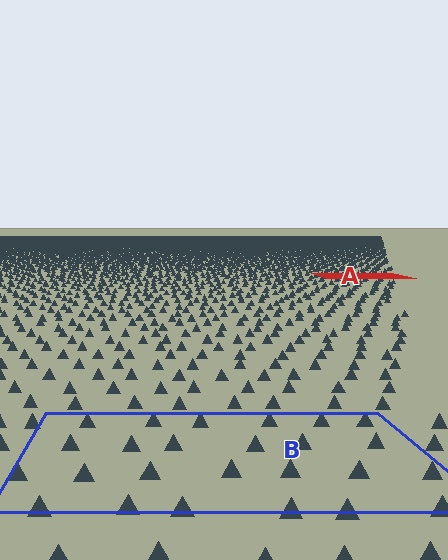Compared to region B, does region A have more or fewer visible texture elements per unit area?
Region A has more texture elements per unit area — they are packed more densely because it is farther away.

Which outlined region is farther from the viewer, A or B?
Region A is farther from the viewer — the texture elements inside it appear smaller and more densely packed.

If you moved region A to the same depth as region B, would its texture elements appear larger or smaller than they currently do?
They would appear larger. At a closer depth, the same texture elements are projected at a bigger on-screen size.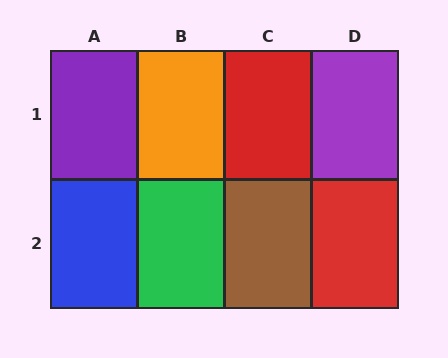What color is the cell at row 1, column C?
Red.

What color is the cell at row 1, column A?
Purple.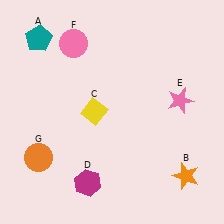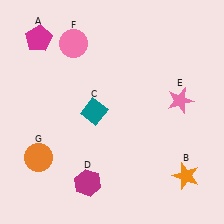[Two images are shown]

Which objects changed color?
A changed from teal to magenta. C changed from yellow to teal.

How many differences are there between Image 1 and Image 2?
There are 2 differences between the two images.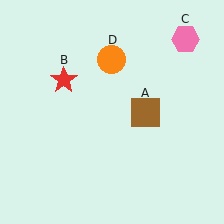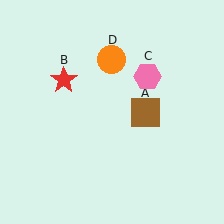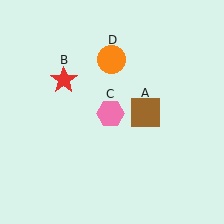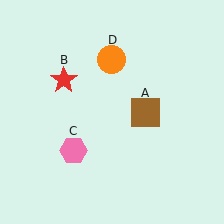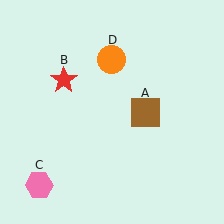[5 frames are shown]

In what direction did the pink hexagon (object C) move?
The pink hexagon (object C) moved down and to the left.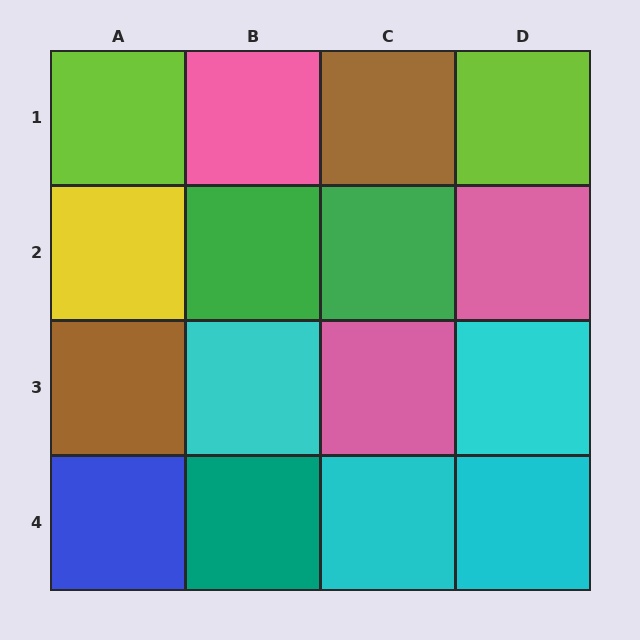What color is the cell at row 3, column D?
Cyan.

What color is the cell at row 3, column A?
Brown.